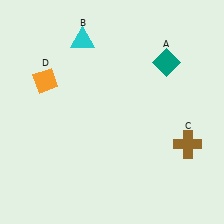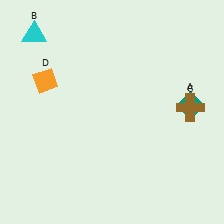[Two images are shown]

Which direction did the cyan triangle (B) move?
The cyan triangle (B) moved left.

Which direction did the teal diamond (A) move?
The teal diamond (A) moved down.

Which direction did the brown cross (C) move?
The brown cross (C) moved up.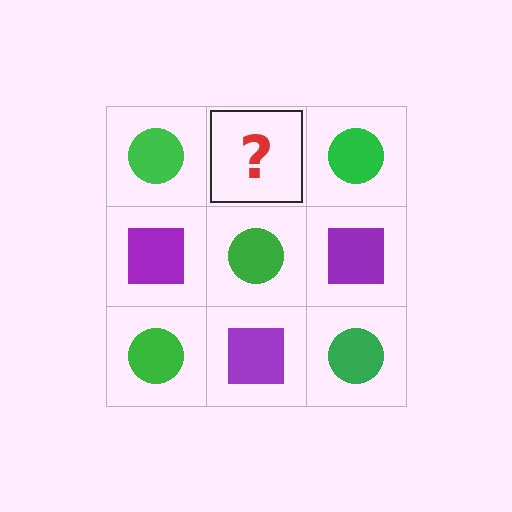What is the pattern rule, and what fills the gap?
The rule is that it alternates green circle and purple square in a checkerboard pattern. The gap should be filled with a purple square.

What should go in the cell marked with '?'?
The missing cell should contain a purple square.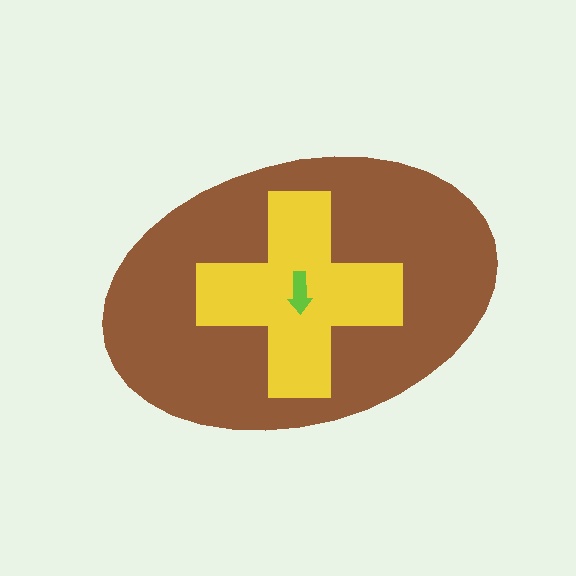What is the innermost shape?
The lime arrow.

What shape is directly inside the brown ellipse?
The yellow cross.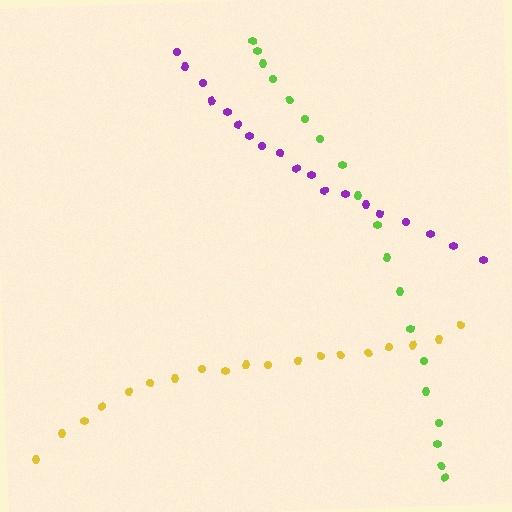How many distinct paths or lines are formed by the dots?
There are 3 distinct paths.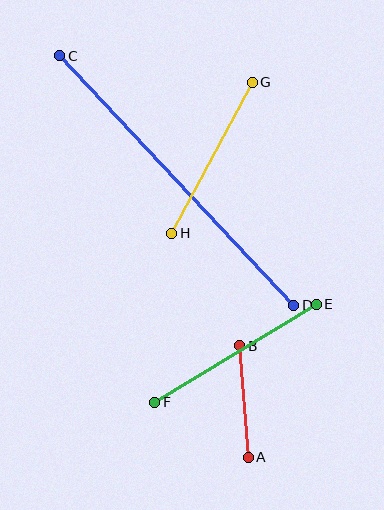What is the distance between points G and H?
The distance is approximately 171 pixels.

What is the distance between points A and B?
The distance is approximately 112 pixels.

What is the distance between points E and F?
The distance is approximately 189 pixels.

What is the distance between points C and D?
The distance is approximately 342 pixels.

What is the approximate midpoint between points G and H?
The midpoint is at approximately (212, 158) pixels.